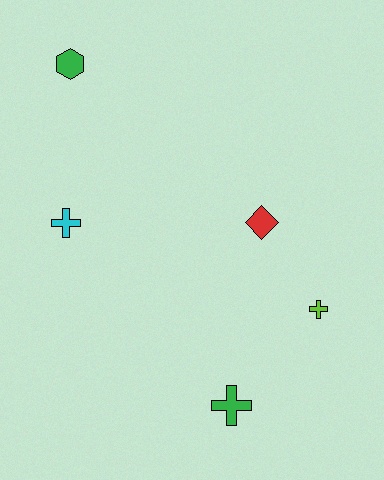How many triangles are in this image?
There are no triangles.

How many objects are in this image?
There are 5 objects.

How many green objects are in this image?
There are 2 green objects.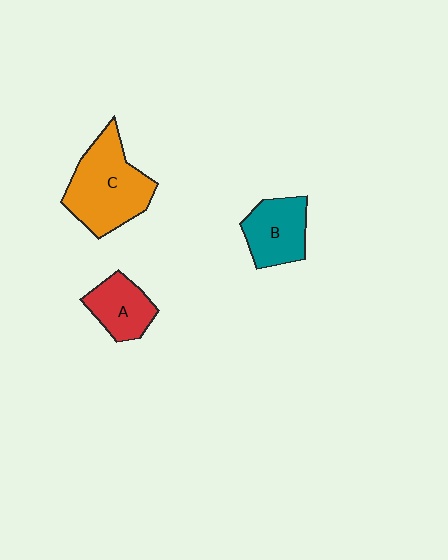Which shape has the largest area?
Shape C (orange).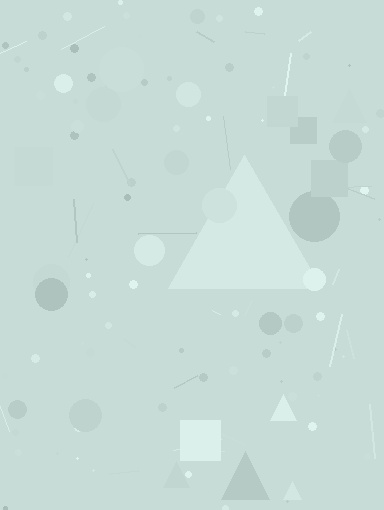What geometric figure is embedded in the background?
A triangle is embedded in the background.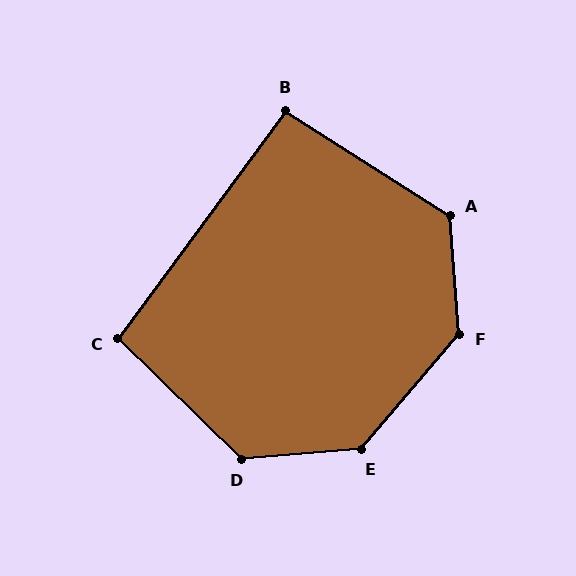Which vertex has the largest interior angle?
F, at approximately 135 degrees.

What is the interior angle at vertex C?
Approximately 98 degrees (obtuse).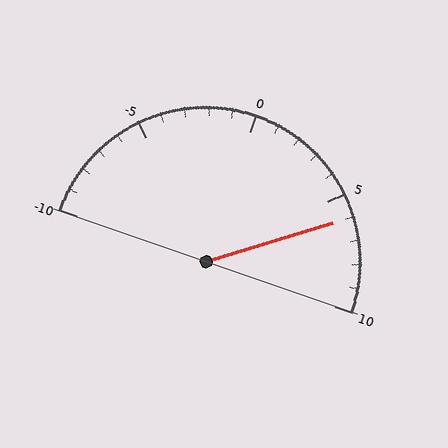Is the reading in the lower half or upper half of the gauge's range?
The reading is in the upper half of the range (-10 to 10).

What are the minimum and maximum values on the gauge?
The gauge ranges from -10 to 10.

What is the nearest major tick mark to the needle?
The nearest major tick mark is 5.